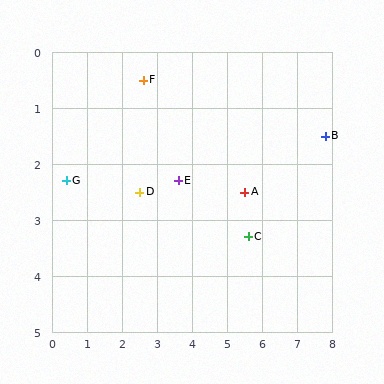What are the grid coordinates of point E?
Point E is at approximately (3.6, 2.3).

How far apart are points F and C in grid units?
Points F and C are about 4.1 grid units apart.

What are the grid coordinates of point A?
Point A is at approximately (5.5, 2.5).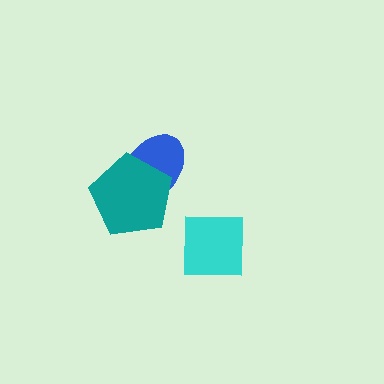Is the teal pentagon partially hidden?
No, no other shape covers it.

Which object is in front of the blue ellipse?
The teal pentagon is in front of the blue ellipse.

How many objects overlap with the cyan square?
0 objects overlap with the cyan square.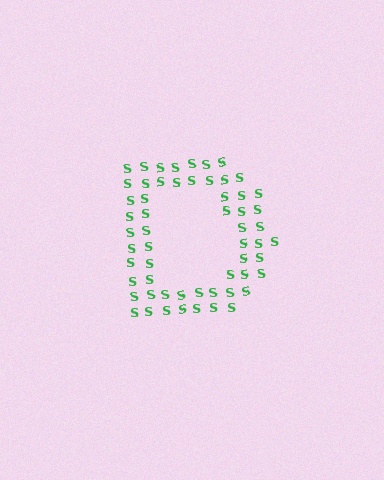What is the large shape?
The large shape is the letter D.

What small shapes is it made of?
It is made of small letter S's.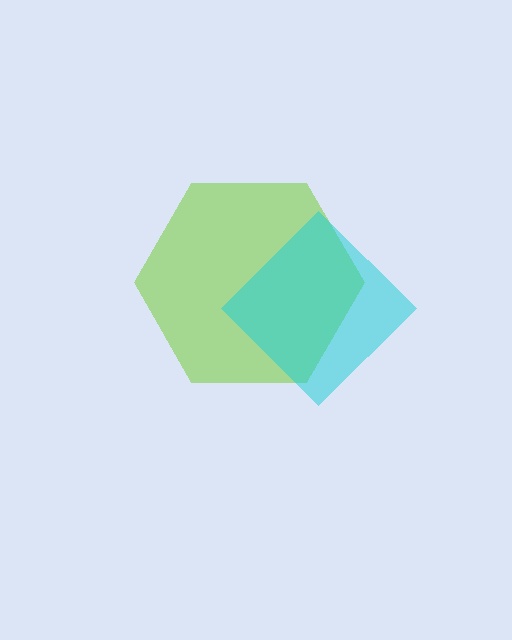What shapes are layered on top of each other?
The layered shapes are: a lime hexagon, a cyan diamond.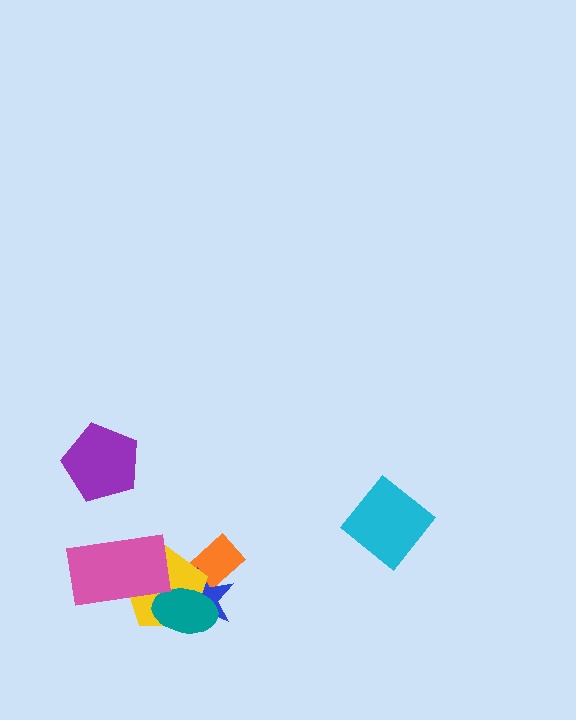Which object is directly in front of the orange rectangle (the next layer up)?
The blue star is directly in front of the orange rectangle.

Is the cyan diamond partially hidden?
No, no other shape covers it.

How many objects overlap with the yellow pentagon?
4 objects overlap with the yellow pentagon.